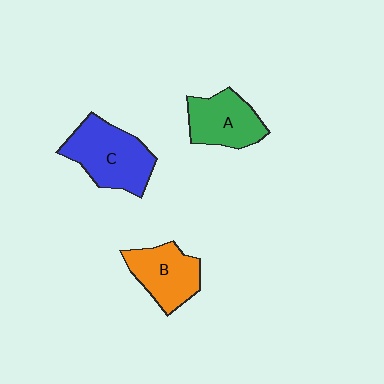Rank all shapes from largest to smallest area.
From largest to smallest: C (blue), B (orange), A (green).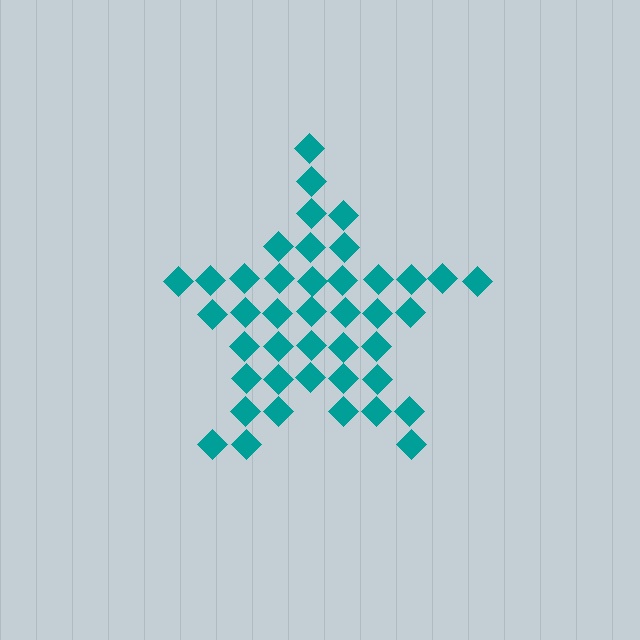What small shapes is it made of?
It is made of small diamonds.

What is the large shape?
The large shape is a star.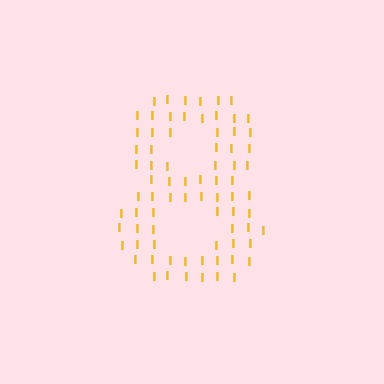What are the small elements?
The small elements are letter I's.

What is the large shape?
The large shape is the digit 8.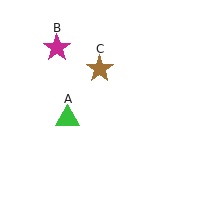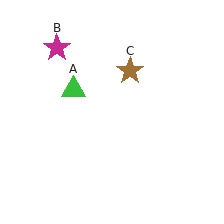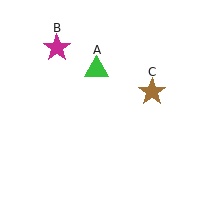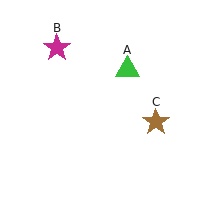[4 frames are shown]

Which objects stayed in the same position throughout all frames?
Magenta star (object B) remained stationary.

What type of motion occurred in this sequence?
The green triangle (object A), brown star (object C) rotated clockwise around the center of the scene.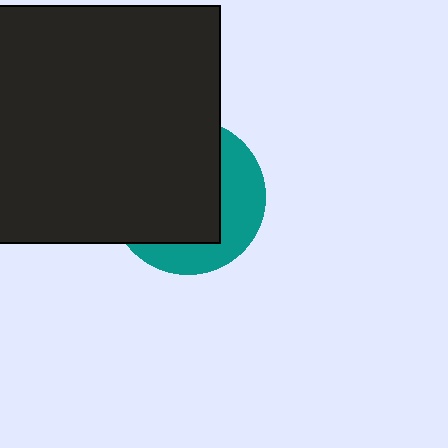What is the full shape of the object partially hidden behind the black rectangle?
The partially hidden object is a teal circle.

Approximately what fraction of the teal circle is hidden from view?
Roughly 64% of the teal circle is hidden behind the black rectangle.